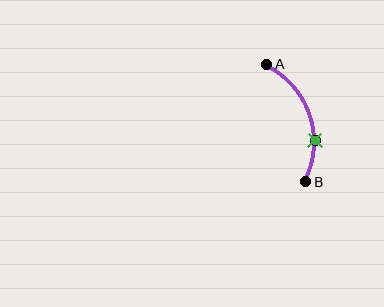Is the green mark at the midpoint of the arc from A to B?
No. The green mark lies on the arc but is closer to endpoint B. The arc midpoint would be at the point on the curve equidistant along the arc from both A and B.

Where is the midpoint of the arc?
The arc midpoint is the point on the curve farthest from the straight line joining A and B. It sits to the right of that line.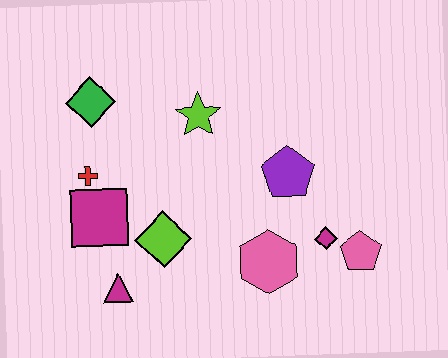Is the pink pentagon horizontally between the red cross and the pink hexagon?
No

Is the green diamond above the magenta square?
Yes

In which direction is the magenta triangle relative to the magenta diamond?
The magenta triangle is to the left of the magenta diamond.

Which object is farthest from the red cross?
The pink pentagon is farthest from the red cross.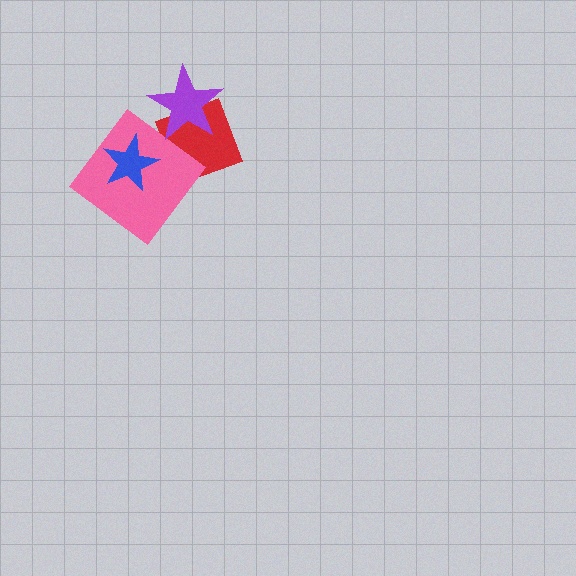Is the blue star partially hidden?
No, no other shape covers it.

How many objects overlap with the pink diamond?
2 objects overlap with the pink diamond.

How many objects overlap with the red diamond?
2 objects overlap with the red diamond.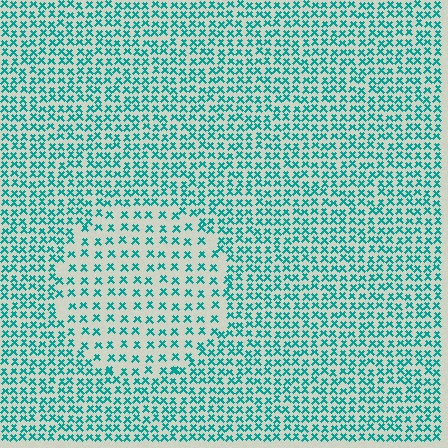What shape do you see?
I see a circle.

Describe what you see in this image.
The image contains small teal elements arranged at two different densities. A circle-shaped region is visible where the elements are less densely packed than the surrounding area.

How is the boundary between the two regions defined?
The boundary is defined by a change in element density (approximately 1.9x ratio). All elements are the same color, size, and shape.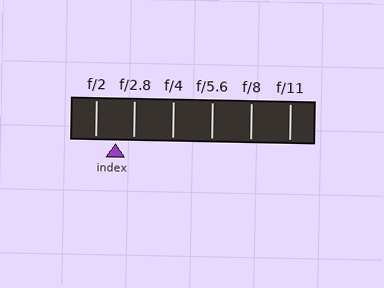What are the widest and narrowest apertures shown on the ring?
The widest aperture shown is f/2 and the narrowest is f/11.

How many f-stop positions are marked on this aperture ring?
There are 6 f-stop positions marked.